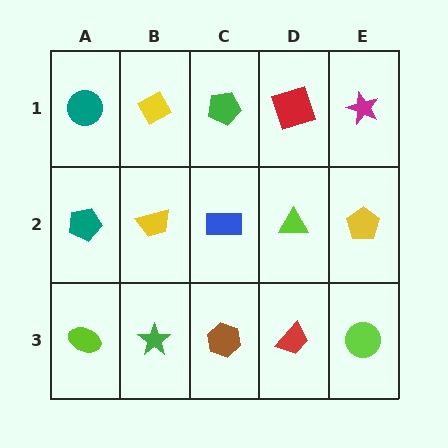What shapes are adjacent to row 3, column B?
A yellow trapezoid (row 2, column B), a lime ellipse (row 3, column A), a brown hexagon (row 3, column C).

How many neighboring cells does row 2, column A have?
3.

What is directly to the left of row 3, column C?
A green star.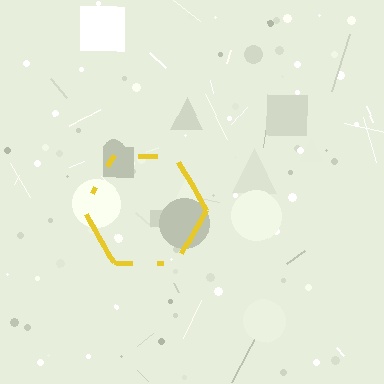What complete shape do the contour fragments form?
The contour fragments form a hexagon.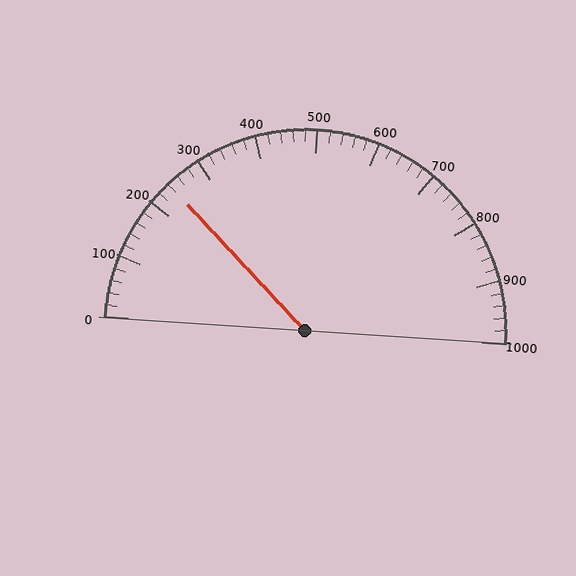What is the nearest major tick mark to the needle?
The nearest major tick mark is 200.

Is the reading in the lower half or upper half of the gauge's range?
The reading is in the lower half of the range (0 to 1000).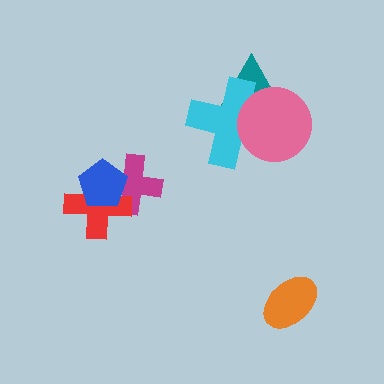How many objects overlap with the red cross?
2 objects overlap with the red cross.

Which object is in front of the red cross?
The blue pentagon is in front of the red cross.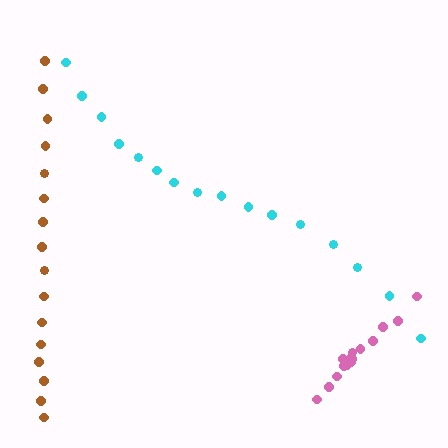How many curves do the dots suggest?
There are 3 distinct paths.